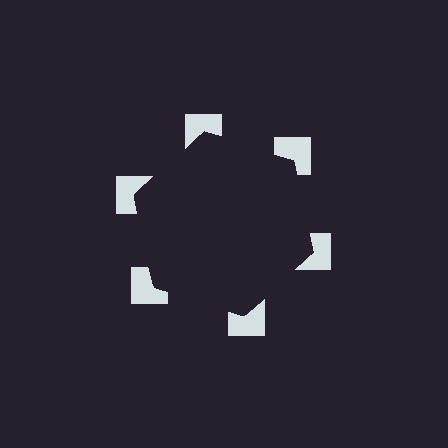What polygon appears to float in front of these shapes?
An illusory hexagon — its edges are inferred from the aligned wedge cuts in the notched squares, not physically drawn.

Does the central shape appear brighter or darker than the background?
It typically appears slightly darker than the background, even though no actual brightness change is drawn.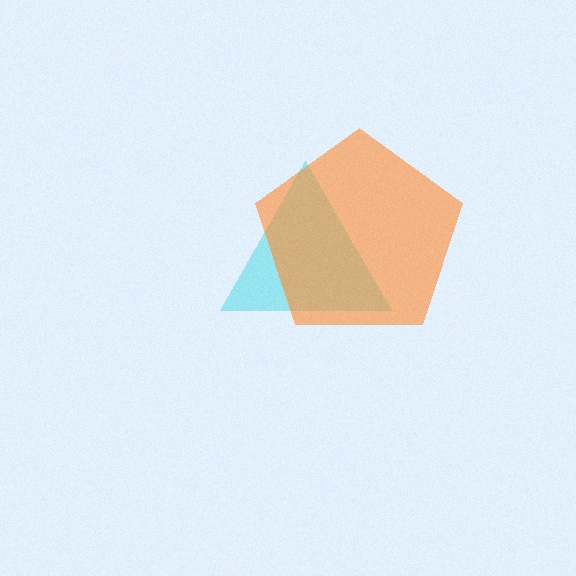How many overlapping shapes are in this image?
There are 2 overlapping shapes in the image.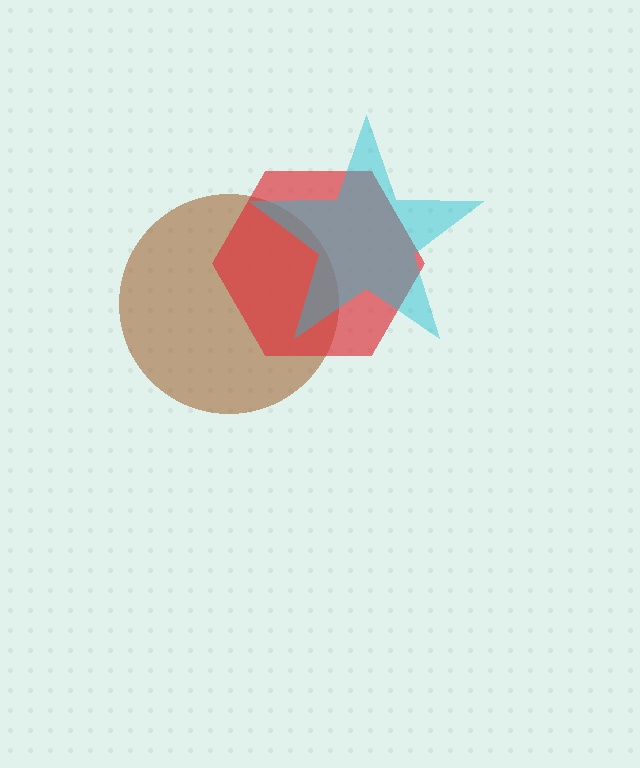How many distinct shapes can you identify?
There are 3 distinct shapes: a brown circle, a red hexagon, a cyan star.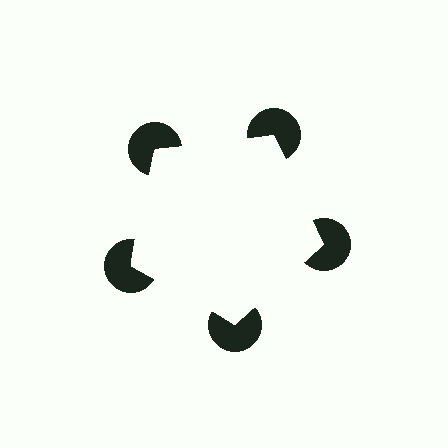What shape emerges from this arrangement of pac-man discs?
An illusory pentagon — its edges are inferred from the aligned wedge cuts in the pac-man discs, not physically drawn.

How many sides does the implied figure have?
5 sides.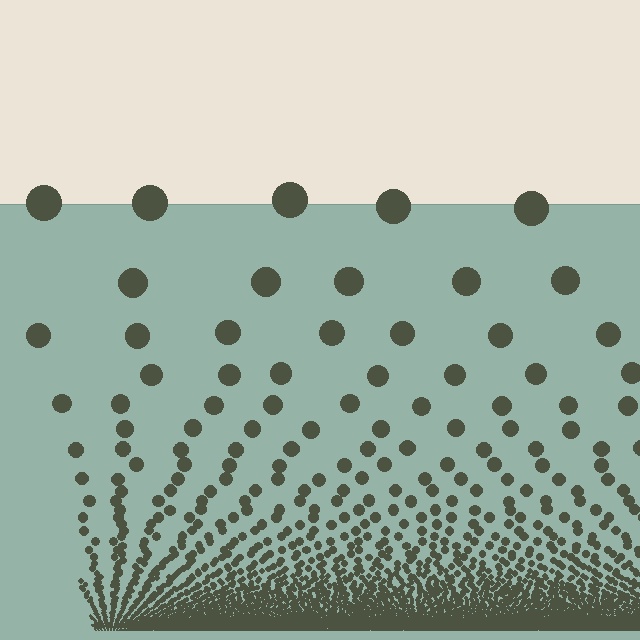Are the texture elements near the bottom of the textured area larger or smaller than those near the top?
Smaller. The gradient is inverted — elements near the bottom are smaller and denser.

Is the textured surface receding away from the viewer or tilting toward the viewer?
The surface appears to tilt toward the viewer. Texture elements get larger and sparser toward the top.